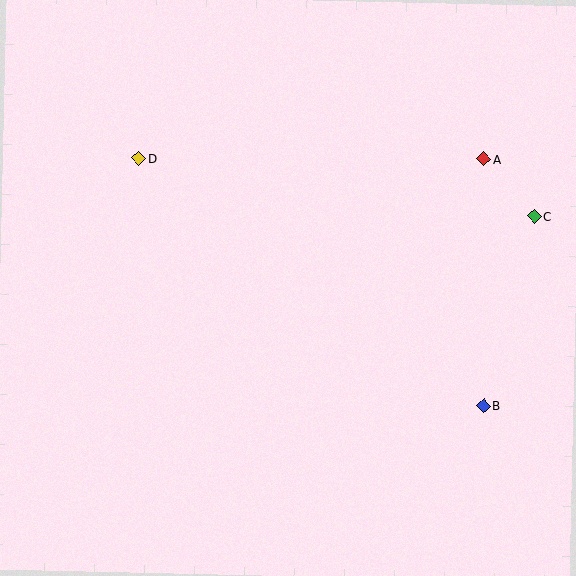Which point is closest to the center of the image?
Point D at (138, 158) is closest to the center.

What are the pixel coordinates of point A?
Point A is at (484, 159).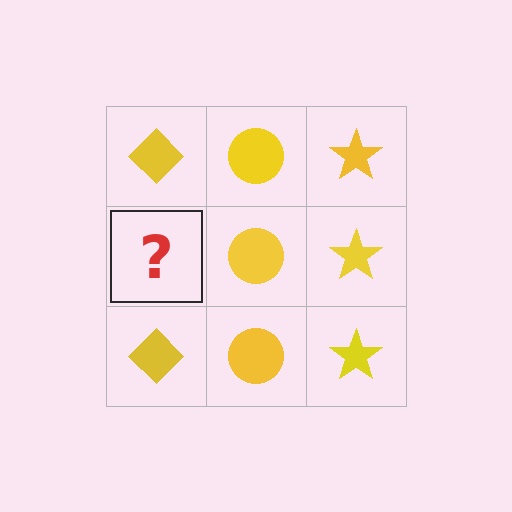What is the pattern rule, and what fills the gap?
The rule is that each column has a consistent shape. The gap should be filled with a yellow diamond.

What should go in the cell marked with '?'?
The missing cell should contain a yellow diamond.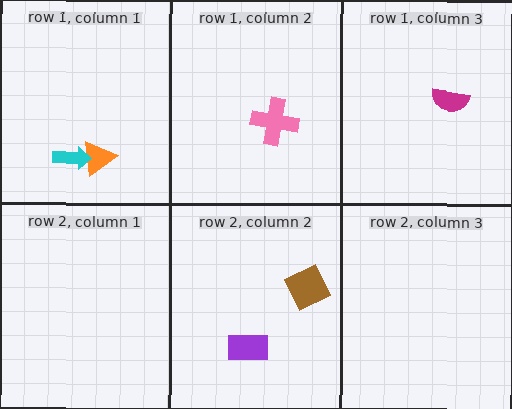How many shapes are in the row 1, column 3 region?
1.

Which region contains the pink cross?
The row 1, column 2 region.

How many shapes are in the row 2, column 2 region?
2.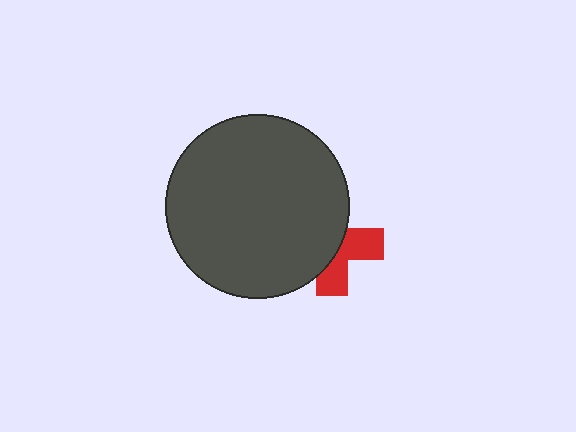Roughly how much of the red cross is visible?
A small part of it is visible (roughly 41%).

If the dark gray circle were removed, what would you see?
You would see the complete red cross.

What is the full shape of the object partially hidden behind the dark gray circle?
The partially hidden object is a red cross.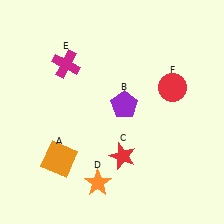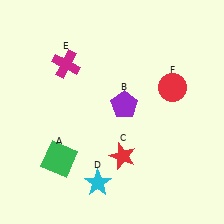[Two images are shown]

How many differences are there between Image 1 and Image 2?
There are 2 differences between the two images.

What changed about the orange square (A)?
In Image 1, A is orange. In Image 2, it changed to green.